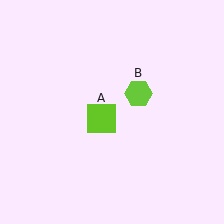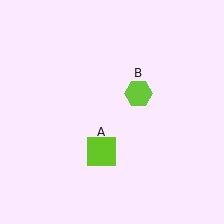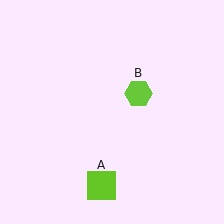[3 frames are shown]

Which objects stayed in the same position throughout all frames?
Lime hexagon (object B) remained stationary.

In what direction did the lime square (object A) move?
The lime square (object A) moved down.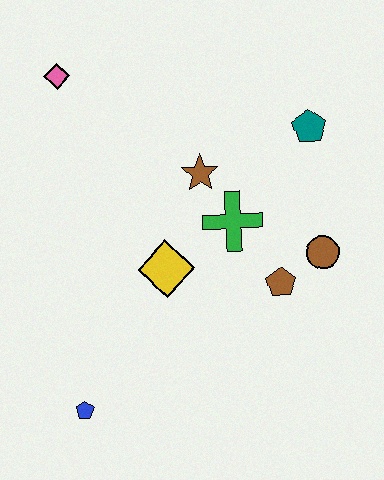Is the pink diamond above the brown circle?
Yes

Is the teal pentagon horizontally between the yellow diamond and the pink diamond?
No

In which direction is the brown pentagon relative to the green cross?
The brown pentagon is below the green cross.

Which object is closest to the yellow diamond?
The green cross is closest to the yellow diamond.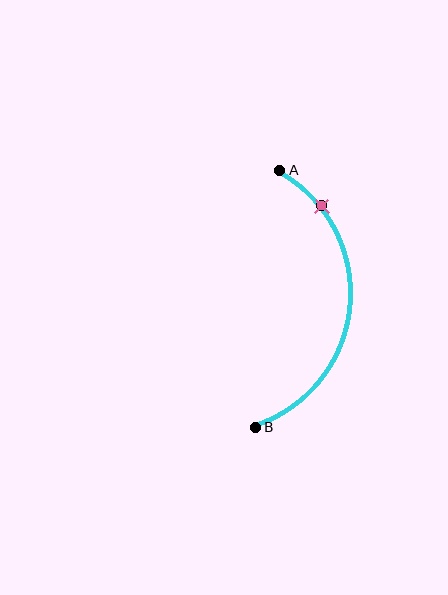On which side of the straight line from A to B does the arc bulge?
The arc bulges to the right of the straight line connecting A and B.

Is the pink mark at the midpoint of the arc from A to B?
No. The pink mark lies on the arc but is closer to endpoint A. The arc midpoint would be at the point on the curve equidistant along the arc from both A and B.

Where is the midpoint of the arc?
The arc midpoint is the point on the curve farthest from the straight line joining A and B. It sits to the right of that line.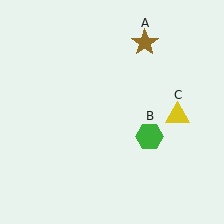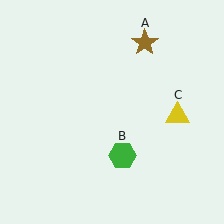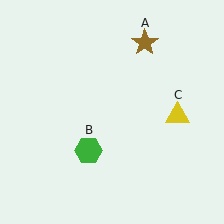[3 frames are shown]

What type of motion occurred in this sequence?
The green hexagon (object B) rotated clockwise around the center of the scene.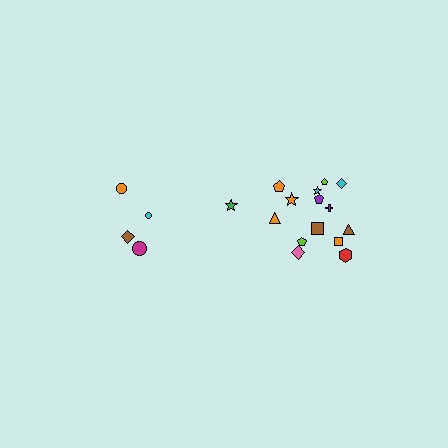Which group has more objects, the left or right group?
The right group.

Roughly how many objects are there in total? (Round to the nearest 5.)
Roughly 20 objects in total.